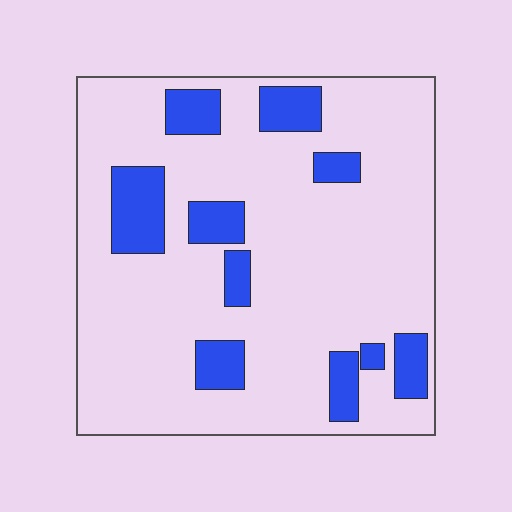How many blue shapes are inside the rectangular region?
10.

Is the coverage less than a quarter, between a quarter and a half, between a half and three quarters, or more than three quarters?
Less than a quarter.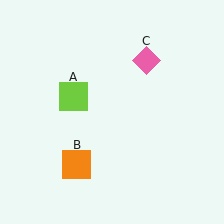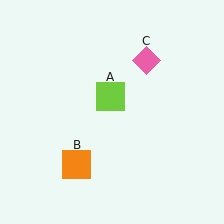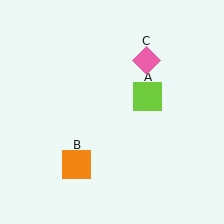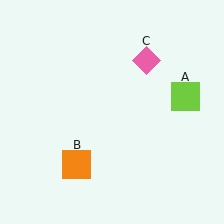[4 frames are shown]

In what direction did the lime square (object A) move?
The lime square (object A) moved right.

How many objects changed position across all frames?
1 object changed position: lime square (object A).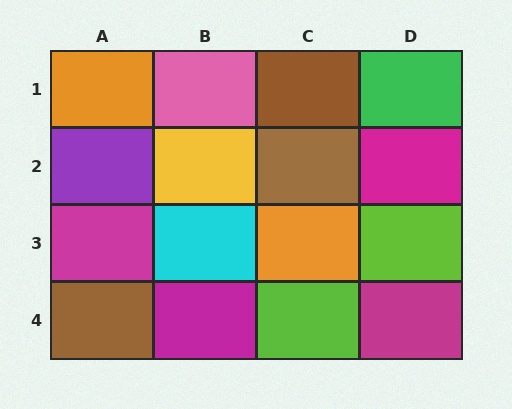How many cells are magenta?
4 cells are magenta.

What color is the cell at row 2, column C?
Brown.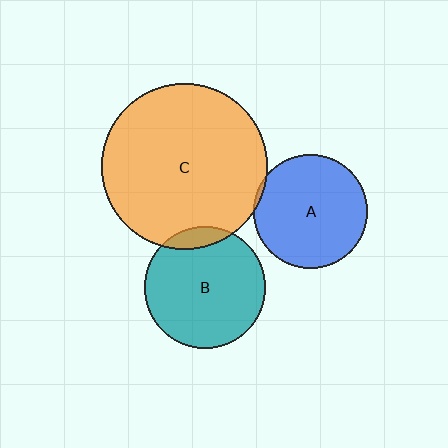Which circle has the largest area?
Circle C (orange).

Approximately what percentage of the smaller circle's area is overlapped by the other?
Approximately 10%.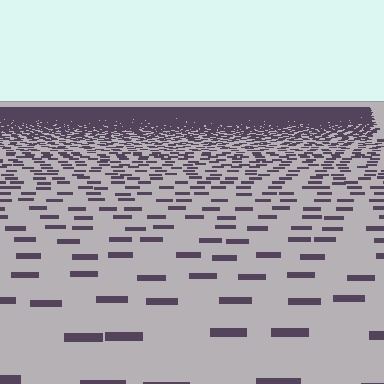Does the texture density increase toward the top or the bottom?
Density increases toward the top.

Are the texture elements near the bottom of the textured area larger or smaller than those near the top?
Larger. Near the bottom, elements are closer to the viewer and appear at a bigger on-screen size.